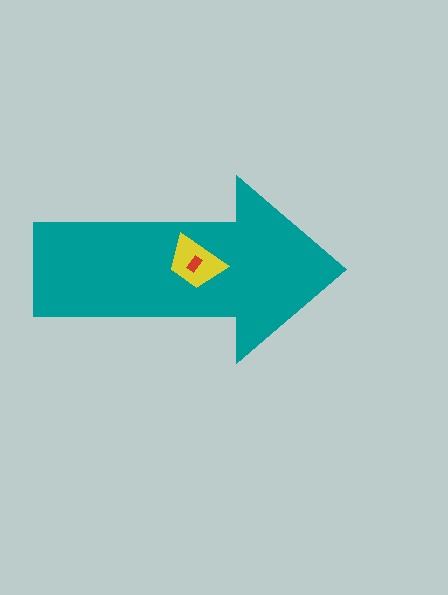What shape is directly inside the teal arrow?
The yellow trapezoid.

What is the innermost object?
The red rectangle.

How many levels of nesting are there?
3.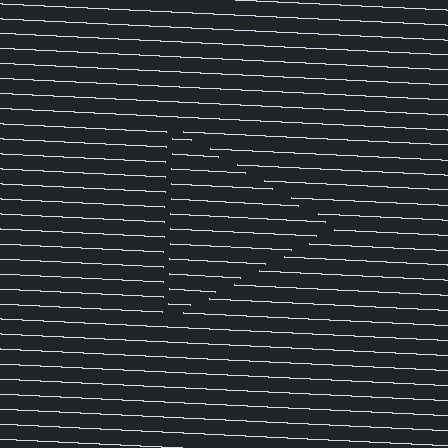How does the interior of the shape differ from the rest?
The interior of the shape contains the same grating, shifted by half a period — the contour is defined by the phase discontinuity where line-ends from the inner and outer gratings abut.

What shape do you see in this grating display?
An illusory triangle. The interior of the shape contains the same grating, shifted by half a period — the contour is defined by the phase discontinuity where line-ends from the inner and outer gratings abut.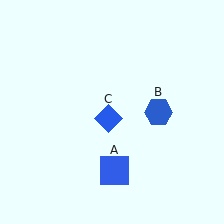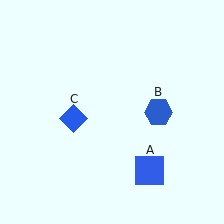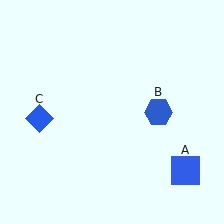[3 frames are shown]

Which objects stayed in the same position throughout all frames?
Blue hexagon (object B) remained stationary.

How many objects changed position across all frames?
2 objects changed position: blue square (object A), blue diamond (object C).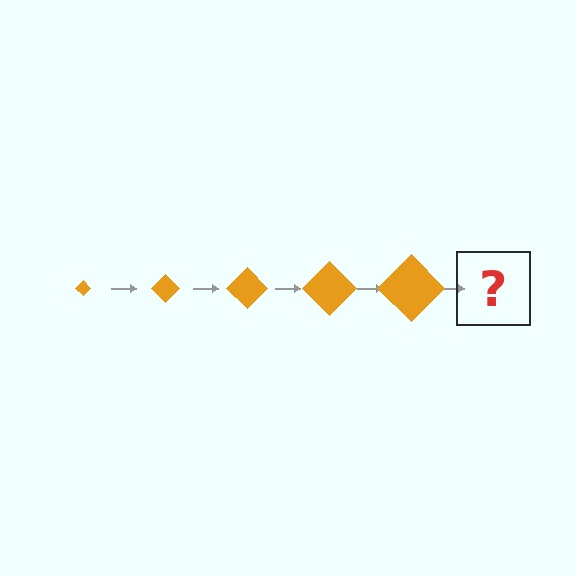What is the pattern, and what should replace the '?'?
The pattern is that the diamond gets progressively larger each step. The '?' should be an orange diamond, larger than the previous one.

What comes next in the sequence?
The next element should be an orange diamond, larger than the previous one.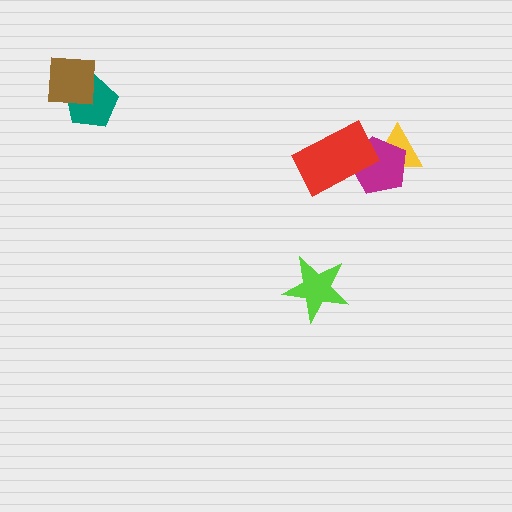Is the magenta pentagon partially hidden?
Yes, it is partially covered by another shape.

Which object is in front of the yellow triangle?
The magenta pentagon is in front of the yellow triangle.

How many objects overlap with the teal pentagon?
1 object overlaps with the teal pentagon.